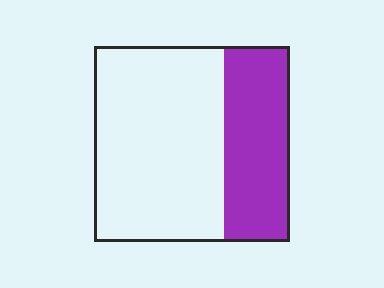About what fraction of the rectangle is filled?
About one third (1/3).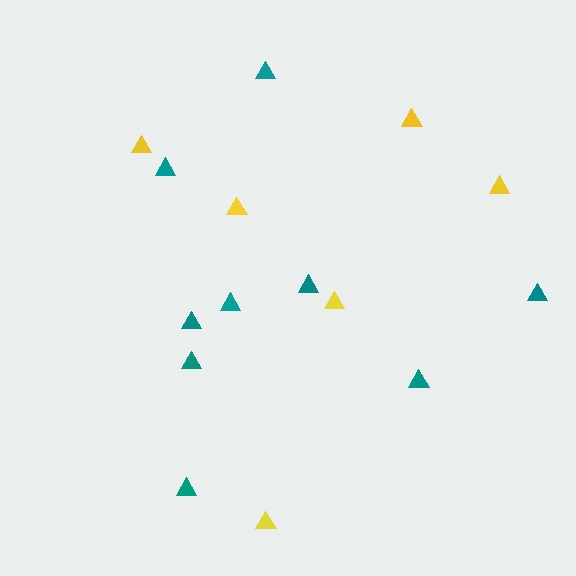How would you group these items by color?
There are 2 groups: one group of yellow triangles (6) and one group of teal triangles (9).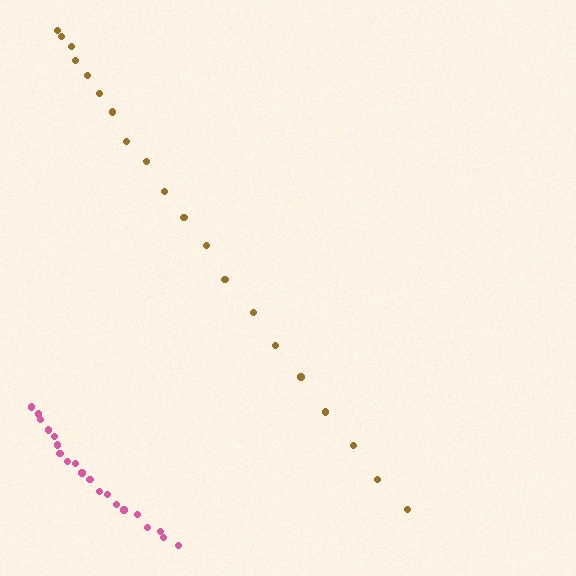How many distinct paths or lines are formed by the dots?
There are 2 distinct paths.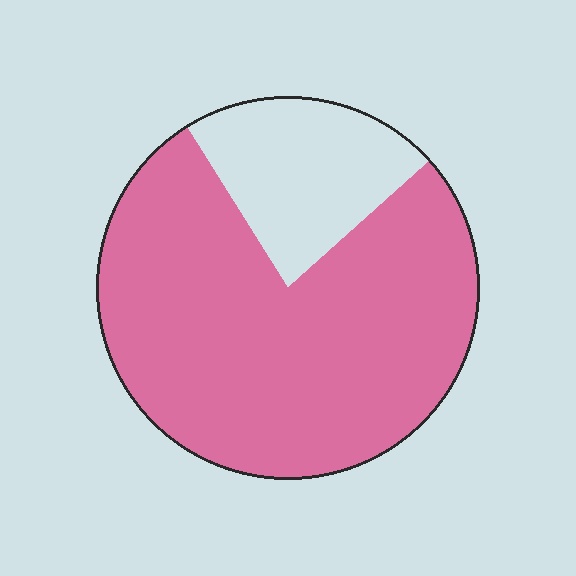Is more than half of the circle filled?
Yes.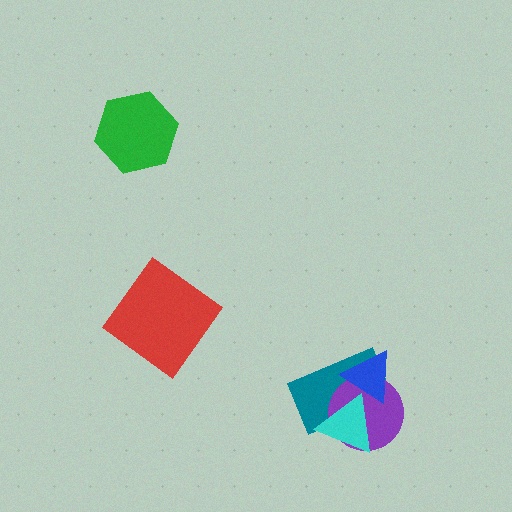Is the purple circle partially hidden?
Yes, it is partially covered by another shape.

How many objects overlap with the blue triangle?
3 objects overlap with the blue triangle.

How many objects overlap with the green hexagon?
0 objects overlap with the green hexagon.